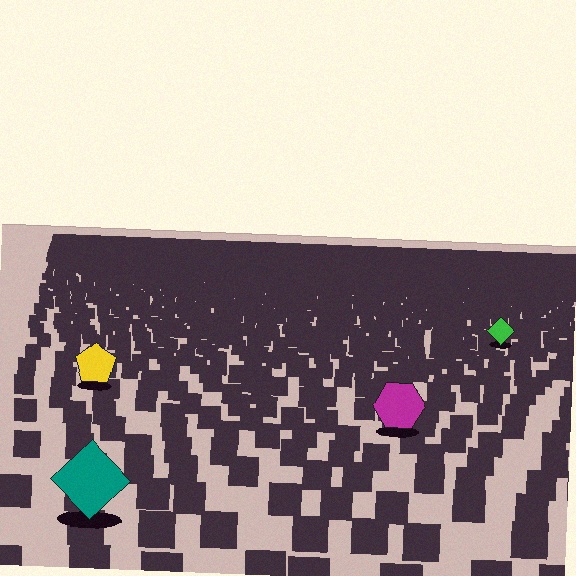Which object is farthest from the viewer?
The green diamond is farthest from the viewer. It appears smaller and the ground texture around it is denser.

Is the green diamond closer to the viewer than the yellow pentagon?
No. The yellow pentagon is closer — you can tell from the texture gradient: the ground texture is coarser near it.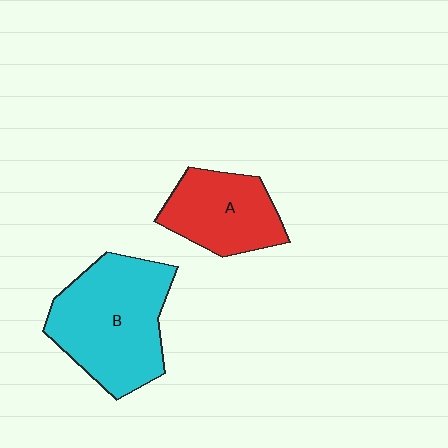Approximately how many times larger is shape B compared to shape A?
Approximately 1.6 times.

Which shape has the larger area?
Shape B (cyan).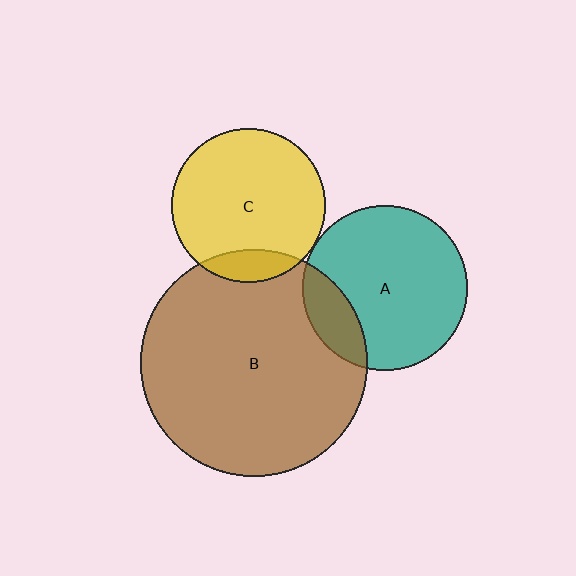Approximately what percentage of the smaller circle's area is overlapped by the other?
Approximately 5%.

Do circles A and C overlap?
Yes.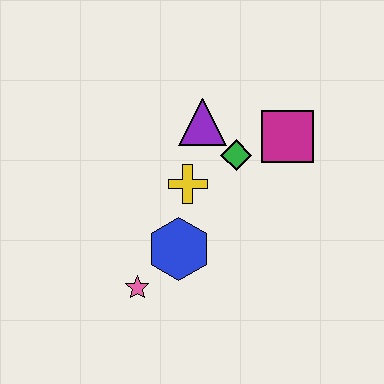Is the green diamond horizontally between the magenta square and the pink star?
Yes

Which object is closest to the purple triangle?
The green diamond is closest to the purple triangle.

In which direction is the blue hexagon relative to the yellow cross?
The blue hexagon is below the yellow cross.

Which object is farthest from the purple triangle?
The pink star is farthest from the purple triangle.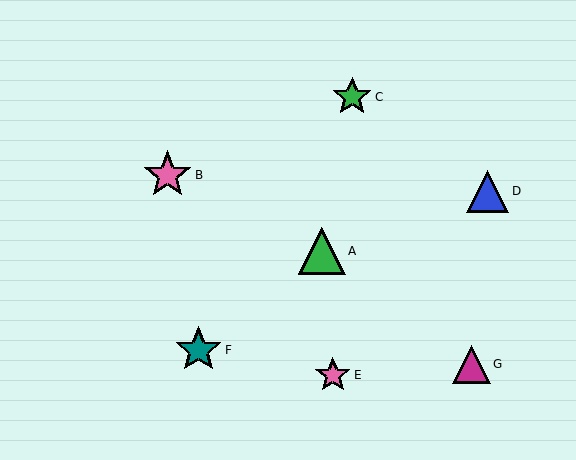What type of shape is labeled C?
Shape C is a green star.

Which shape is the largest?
The pink star (labeled B) is the largest.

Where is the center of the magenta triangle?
The center of the magenta triangle is at (471, 364).